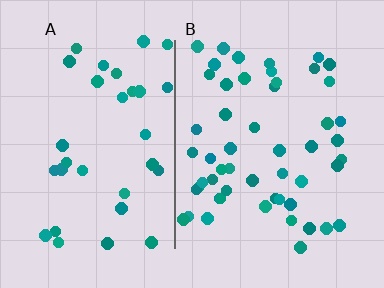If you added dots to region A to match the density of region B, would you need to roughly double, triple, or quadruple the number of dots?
Approximately double.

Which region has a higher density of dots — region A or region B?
B (the right).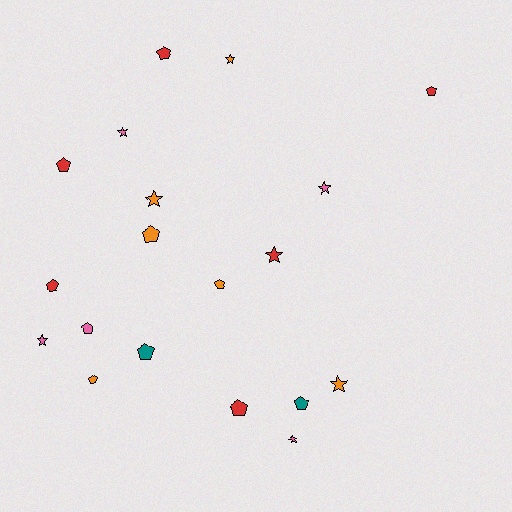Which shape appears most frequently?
Pentagon, with 11 objects.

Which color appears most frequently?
Red, with 6 objects.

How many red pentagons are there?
There are 5 red pentagons.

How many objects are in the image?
There are 19 objects.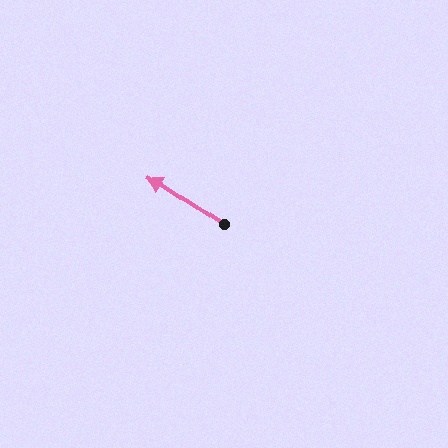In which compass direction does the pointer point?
Northwest.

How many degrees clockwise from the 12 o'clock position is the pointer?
Approximately 303 degrees.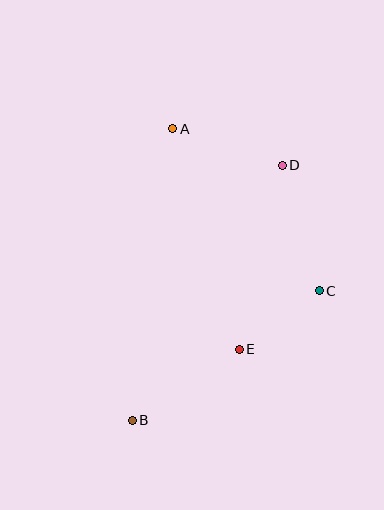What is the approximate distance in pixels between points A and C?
The distance between A and C is approximately 219 pixels.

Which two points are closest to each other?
Points C and E are closest to each other.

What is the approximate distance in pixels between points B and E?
The distance between B and E is approximately 128 pixels.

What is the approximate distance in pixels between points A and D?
The distance between A and D is approximately 115 pixels.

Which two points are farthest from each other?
Points B and D are farthest from each other.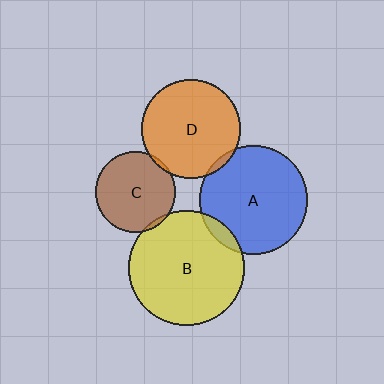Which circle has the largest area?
Circle B (yellow).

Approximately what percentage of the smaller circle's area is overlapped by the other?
Approximately 5%.